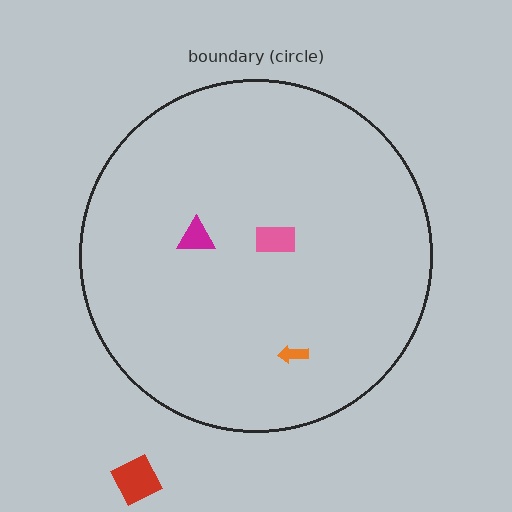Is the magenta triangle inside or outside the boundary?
Inside.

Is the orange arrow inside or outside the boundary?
Inside.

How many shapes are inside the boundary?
3 inside, 1 outside.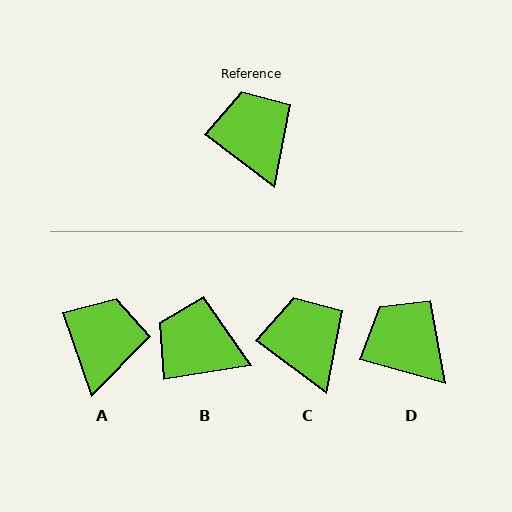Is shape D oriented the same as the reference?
No, it is off by about 21 degrees.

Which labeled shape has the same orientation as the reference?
C.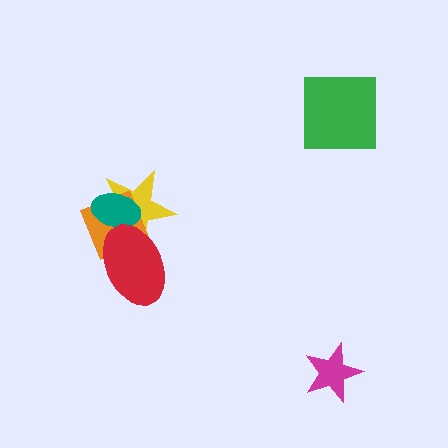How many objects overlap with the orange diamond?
3 objects overlap with the orange diamond.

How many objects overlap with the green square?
0 objects overlap with the green square.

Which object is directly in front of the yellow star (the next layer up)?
The orange diamond is directly in front of the yellow star.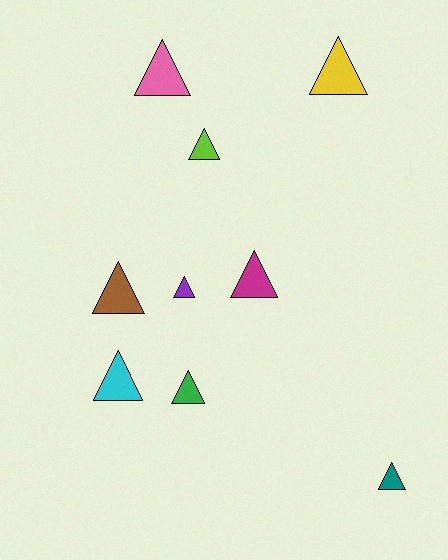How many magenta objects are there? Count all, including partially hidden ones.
There is 1 magenta object.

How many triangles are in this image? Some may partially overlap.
There are 9 triangles.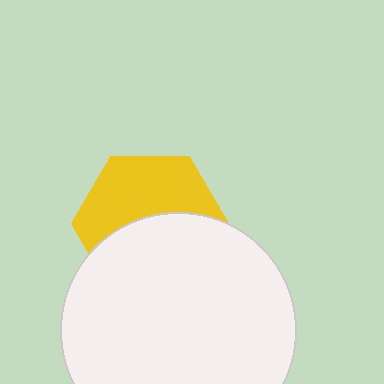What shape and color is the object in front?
The object in front is a white circle.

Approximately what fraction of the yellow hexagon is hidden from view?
Roughly 50% of the yellow hexagon is hidden behind the white circle.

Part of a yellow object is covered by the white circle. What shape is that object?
It is a hexagon.